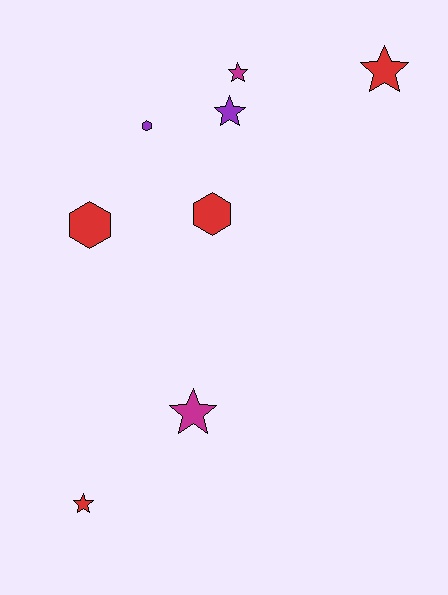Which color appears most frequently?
Red, with 4 objects.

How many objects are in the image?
There are 8 objects.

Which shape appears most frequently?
Star, with 5 objects.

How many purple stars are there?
There is 1 purple star.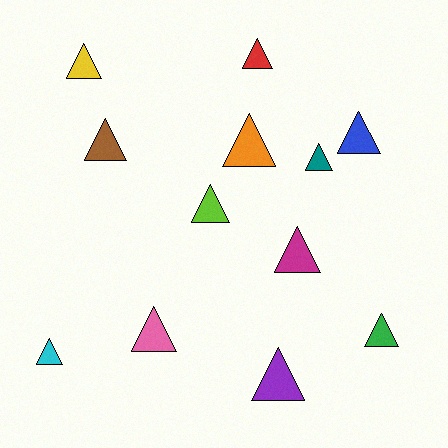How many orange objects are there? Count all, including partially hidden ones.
There is 1 orange object.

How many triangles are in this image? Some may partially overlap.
There are 12 triangles.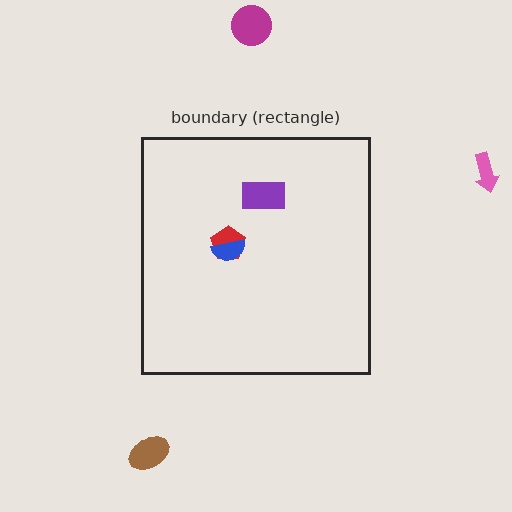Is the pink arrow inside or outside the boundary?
Outside.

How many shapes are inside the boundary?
3 inside, 3 outside.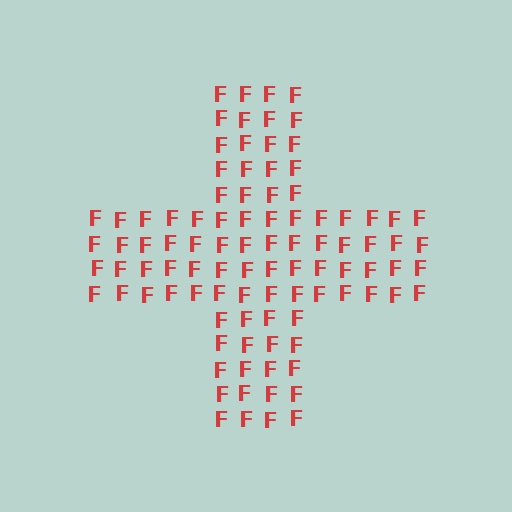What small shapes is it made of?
It is made of small letter F's.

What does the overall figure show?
The overall figure shows a cross.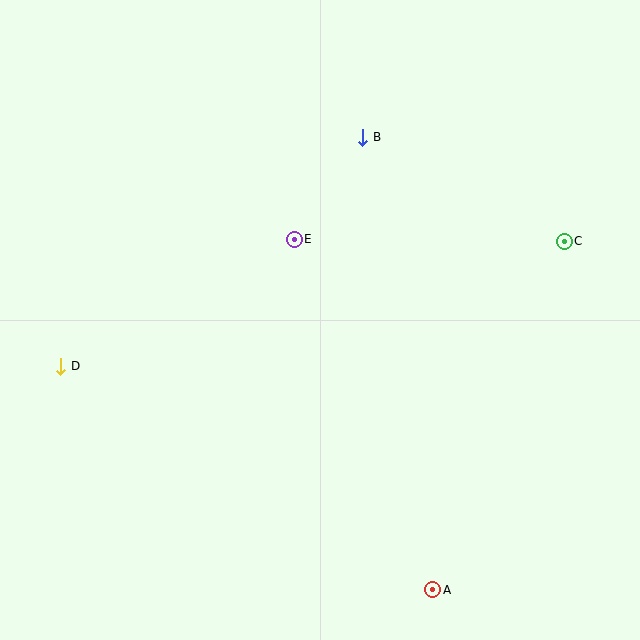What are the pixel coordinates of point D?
Point D is at (61, 366).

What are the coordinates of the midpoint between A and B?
The midpoint between A and B is at (398, 364).